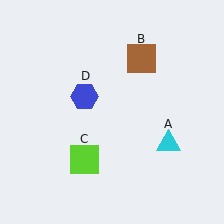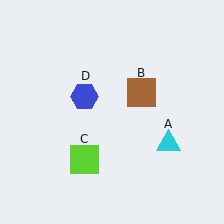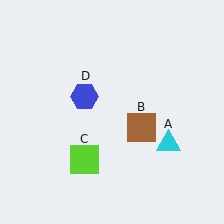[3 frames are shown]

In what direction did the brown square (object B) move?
The brown square (object B) moved down.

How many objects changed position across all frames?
1 object changed position: brown square (object B).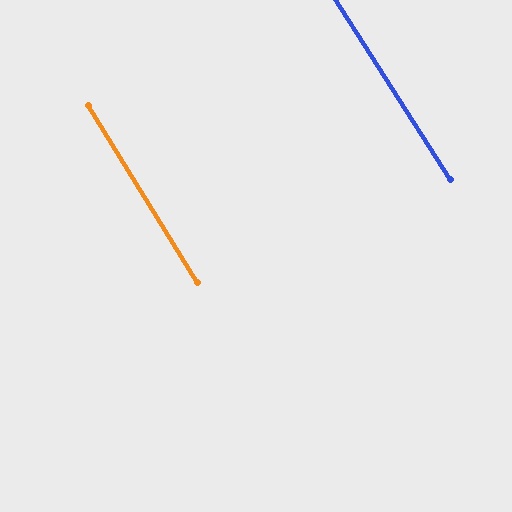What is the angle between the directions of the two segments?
Approximately 1 degree.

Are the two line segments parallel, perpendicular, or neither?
Parallel — their directions differ by only 0.7°.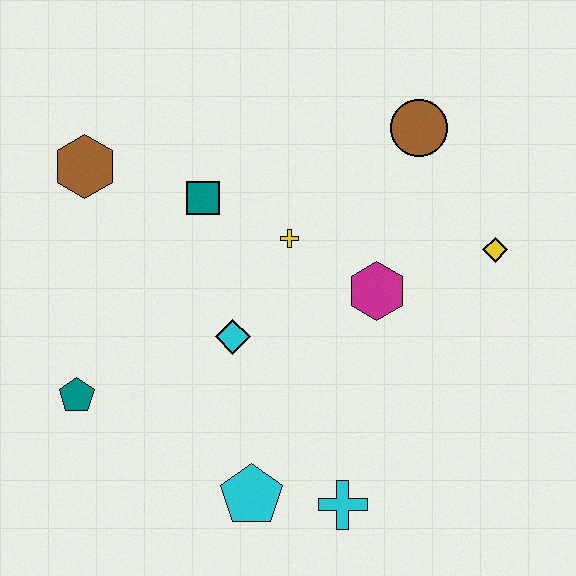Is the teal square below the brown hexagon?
Yes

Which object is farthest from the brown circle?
The teal pentagon is farthest from the brown circle.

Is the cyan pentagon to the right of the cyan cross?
No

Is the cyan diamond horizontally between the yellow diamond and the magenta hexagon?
No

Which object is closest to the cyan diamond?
The yellow cross is closest to the cyan diamond.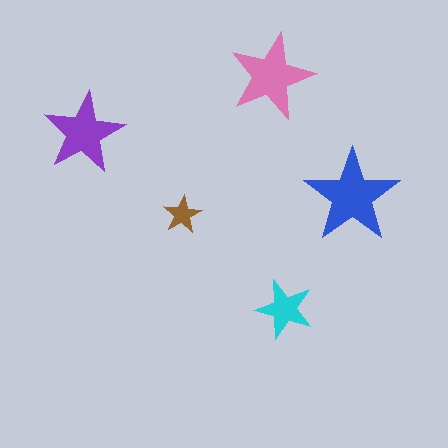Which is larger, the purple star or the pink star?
The pink one.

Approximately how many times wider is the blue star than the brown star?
About 2.5 times wider.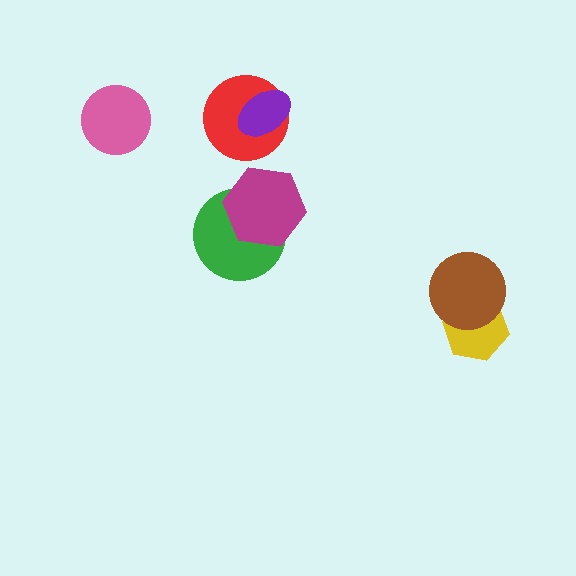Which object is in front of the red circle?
The purple ellipse is in front of the red circle.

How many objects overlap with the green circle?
1 object overlaps with the green circle.